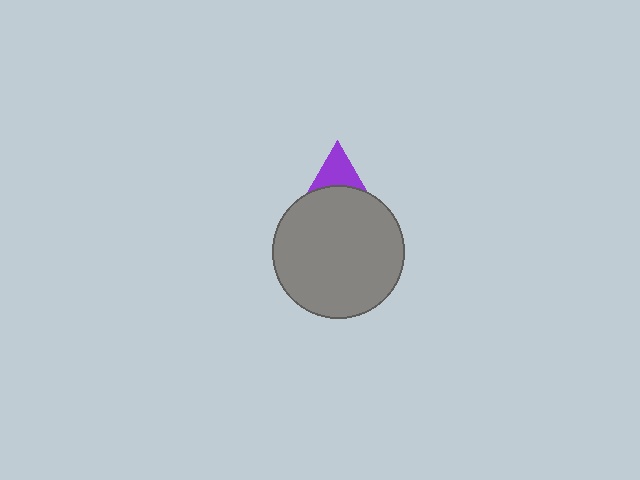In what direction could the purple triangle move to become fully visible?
The purple triangle could move up. That would shift it out from behind the gray circle entirely.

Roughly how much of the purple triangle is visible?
A small part of it is visible (roughly 36%).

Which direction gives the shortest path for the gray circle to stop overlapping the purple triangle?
Moving down gives the shortest separation.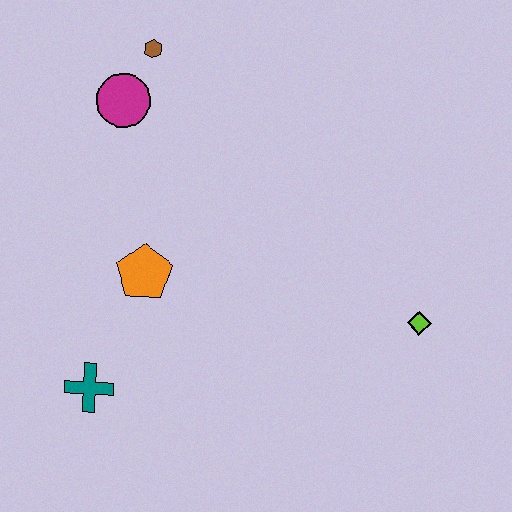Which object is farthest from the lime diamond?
The brown hexagon is farthest from the lime diamond.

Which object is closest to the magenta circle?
The brown hexagon is closest to the magenta circle.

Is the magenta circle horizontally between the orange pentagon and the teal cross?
Yes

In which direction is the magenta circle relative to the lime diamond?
The magenta circle is to the left of the lime diamond.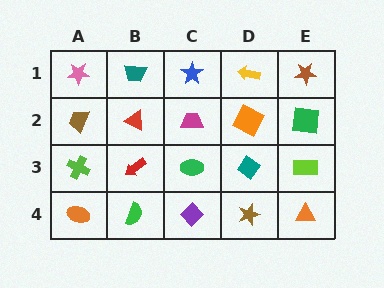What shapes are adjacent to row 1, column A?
A brown trapezoid (row 2, column A), a teal trapezoid (row 1, column B).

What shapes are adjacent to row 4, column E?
A lime rectangle (row 3, column E), a brown star (row 4, column D).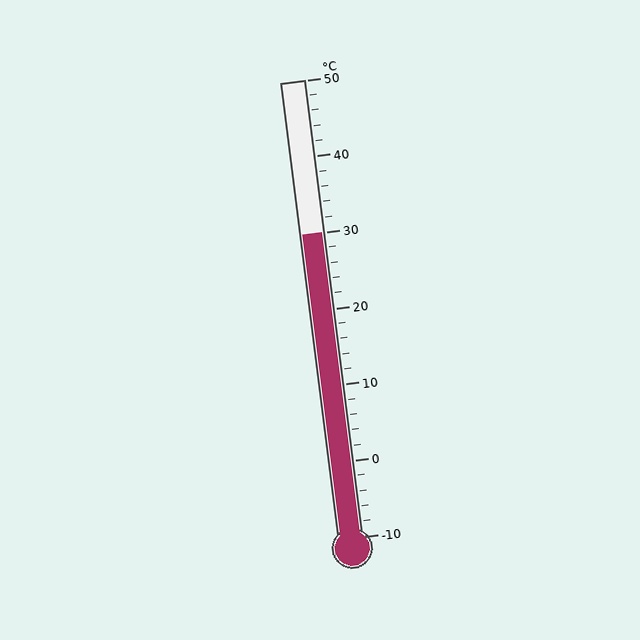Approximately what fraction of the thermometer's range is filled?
The thermometer is filled to approximately 65% of its range.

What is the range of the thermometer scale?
The thermometer scale ranges from -10°C to 50°C.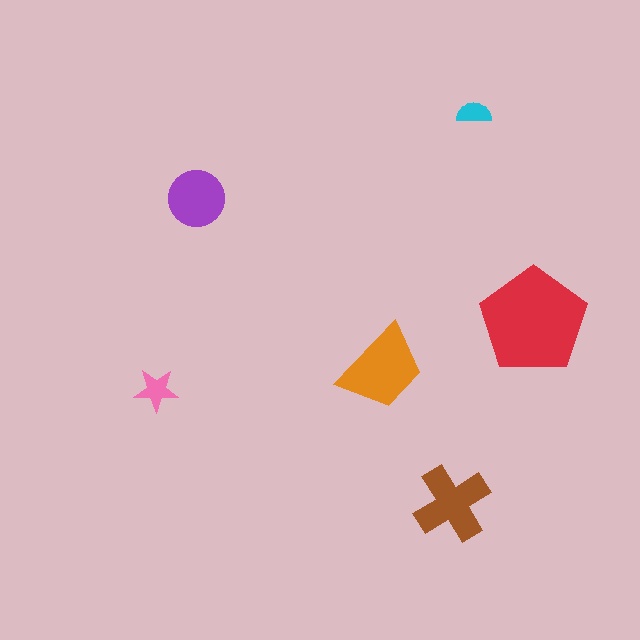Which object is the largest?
The red pentagon.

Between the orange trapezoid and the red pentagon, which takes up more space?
The red pentagon.